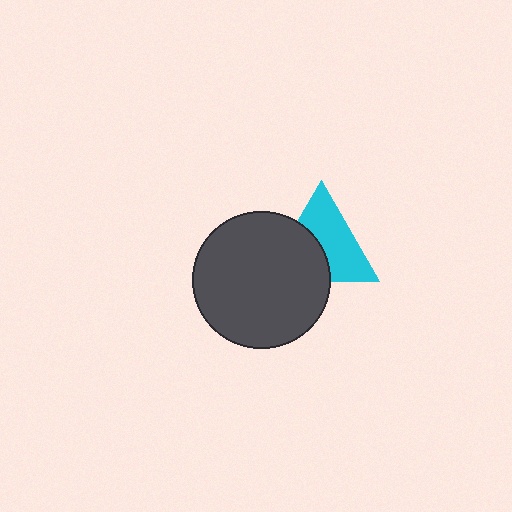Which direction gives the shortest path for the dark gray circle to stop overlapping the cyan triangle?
Moving toward the lower-left gives the shortest separation.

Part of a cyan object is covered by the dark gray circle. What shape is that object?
It is a triangle.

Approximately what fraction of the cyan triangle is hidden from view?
Roughly 42% of the cyan triangle is hidden behind the dark gray circle.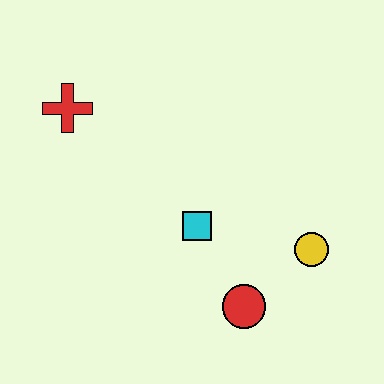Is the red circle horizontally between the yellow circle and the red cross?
Yes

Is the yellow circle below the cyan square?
Yes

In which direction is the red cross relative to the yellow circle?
The red cross is to the left of the yellow circle.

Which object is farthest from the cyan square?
The red cross is farthest from the cyan square.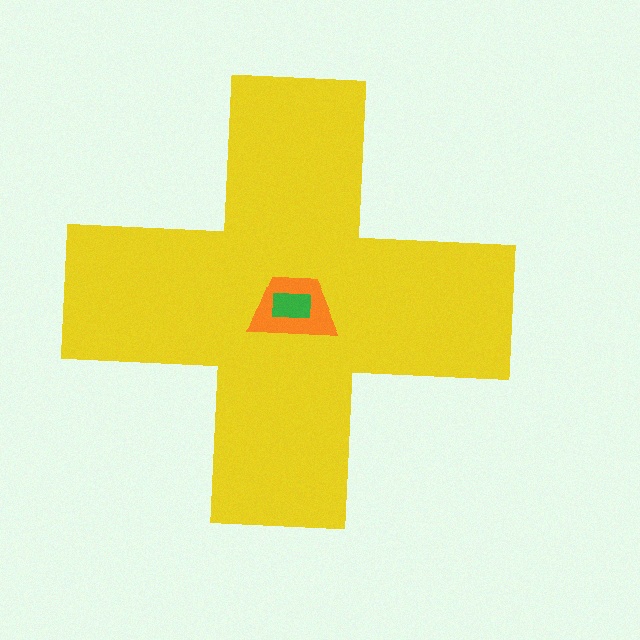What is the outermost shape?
The yellow cross.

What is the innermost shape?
The green rectangle.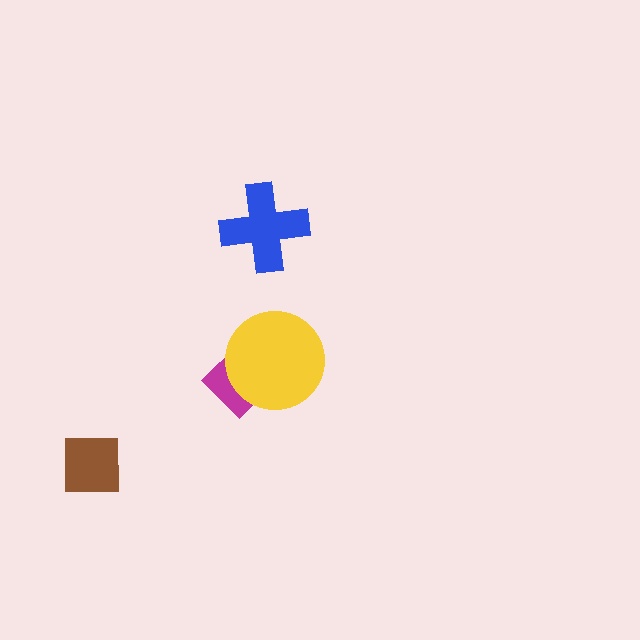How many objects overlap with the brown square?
0 objects overlap with the brown square.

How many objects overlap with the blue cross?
0 objects overlap with the blue cross.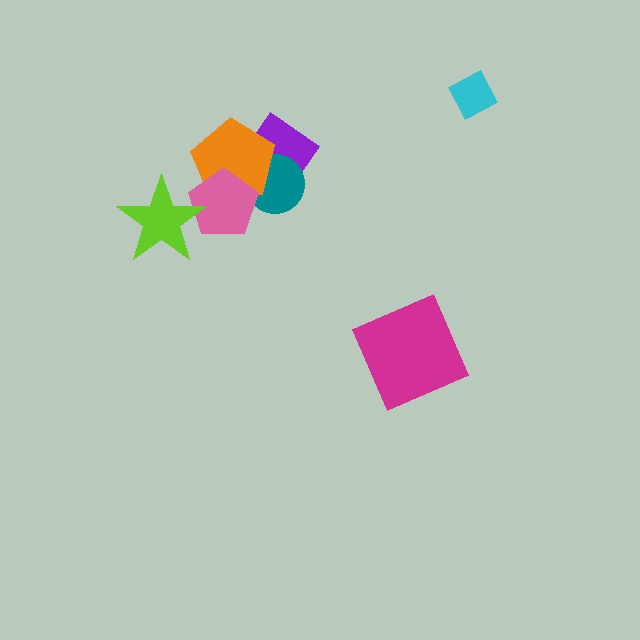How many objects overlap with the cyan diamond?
0 objects overlap with the cyan diamond.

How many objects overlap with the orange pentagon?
3 objects overlap with the orange pentagon.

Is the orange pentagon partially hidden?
Yes, it is partially covered by another shape.